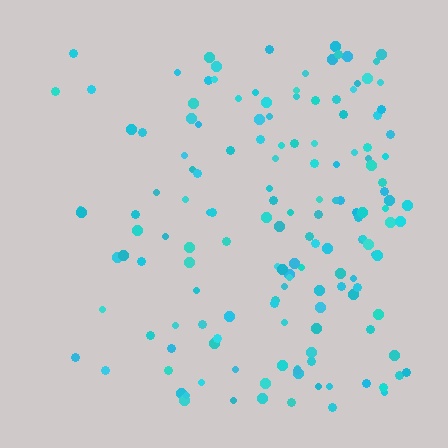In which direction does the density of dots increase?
From left to right, with the right side densest.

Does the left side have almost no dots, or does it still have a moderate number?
Still a moderate number, just noticeably fewer than the right.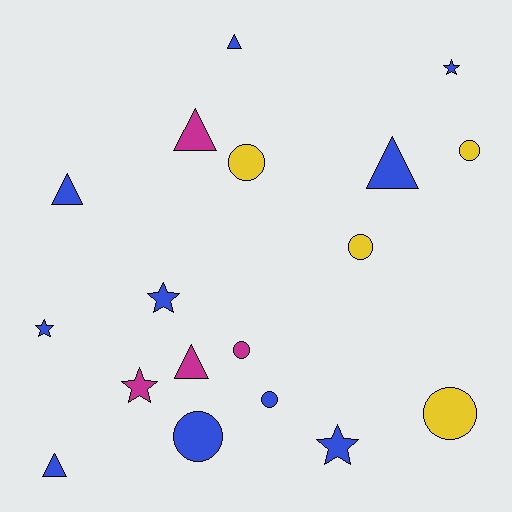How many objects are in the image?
There are 18 objects.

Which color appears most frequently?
Blue, with 10 objects.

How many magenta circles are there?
There is 1 magenta circle.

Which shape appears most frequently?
Circle, with 7 objects.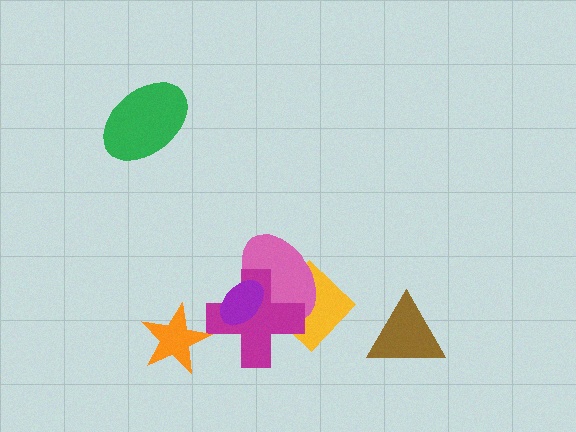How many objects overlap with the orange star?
0 objects overlap with the orange star.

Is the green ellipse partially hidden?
No, no other shape covers it.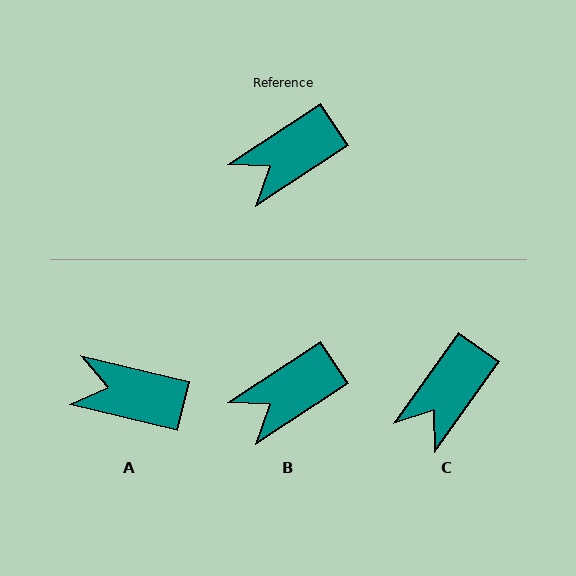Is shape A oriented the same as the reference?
No, it is off by about 47 degrees.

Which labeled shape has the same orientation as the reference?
B.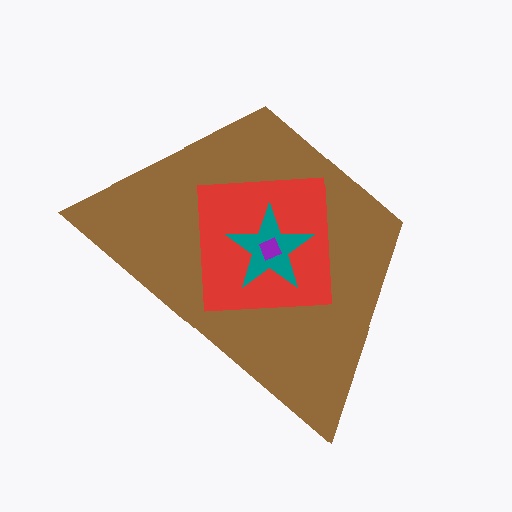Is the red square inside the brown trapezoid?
Yes.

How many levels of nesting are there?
4.